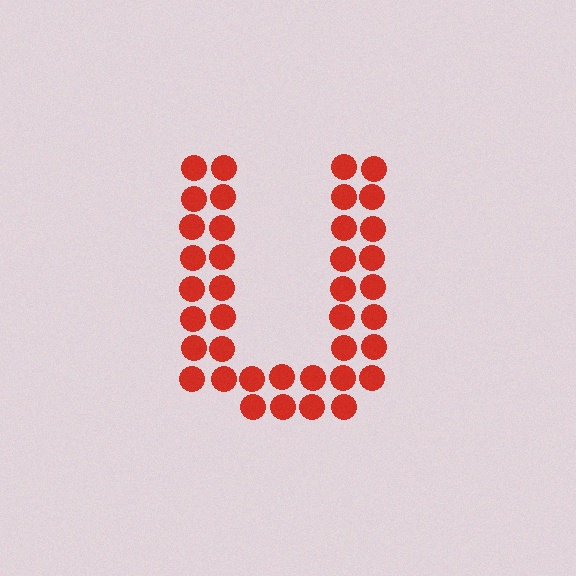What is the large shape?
The large shape is the letter U.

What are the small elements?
The small elements are circles.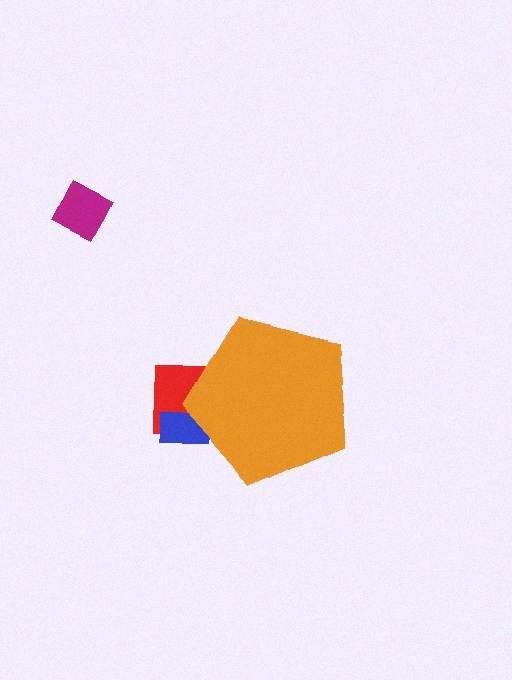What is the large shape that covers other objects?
An orange pentagon.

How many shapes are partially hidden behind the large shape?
2 shapes are partially hidden.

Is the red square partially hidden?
Yes, the red square is partially hidden behind the orange pentagon.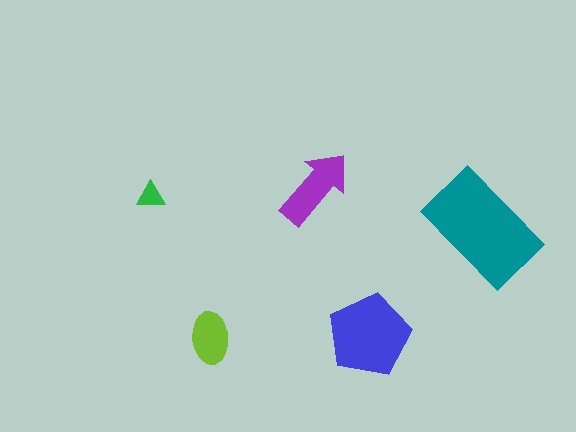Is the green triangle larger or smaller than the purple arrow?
Smaller.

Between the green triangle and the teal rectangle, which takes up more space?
The teal rectangle.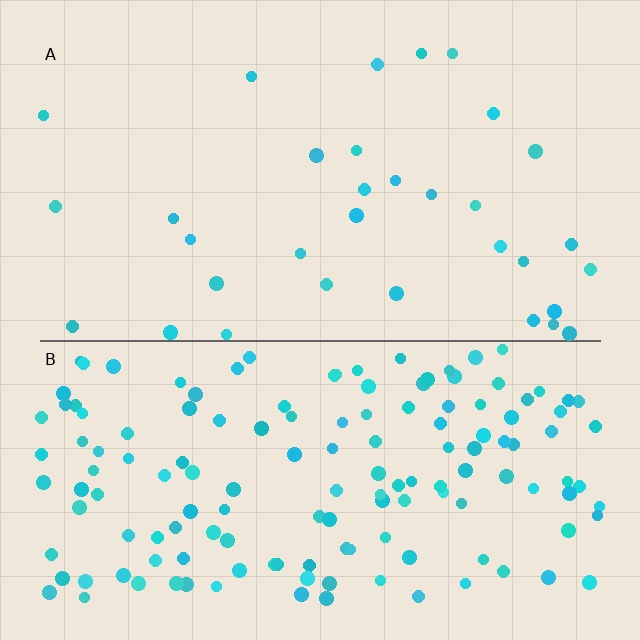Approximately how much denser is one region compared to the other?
Approximately 4.5× — region B over region A.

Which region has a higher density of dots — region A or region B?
B (the bottom).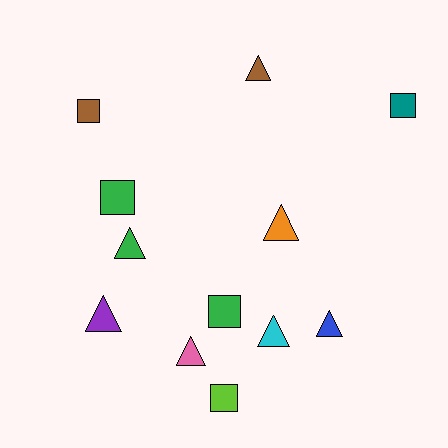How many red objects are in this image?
There are no red objects.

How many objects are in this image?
There are 12 objects.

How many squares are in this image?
There are 5 squares.